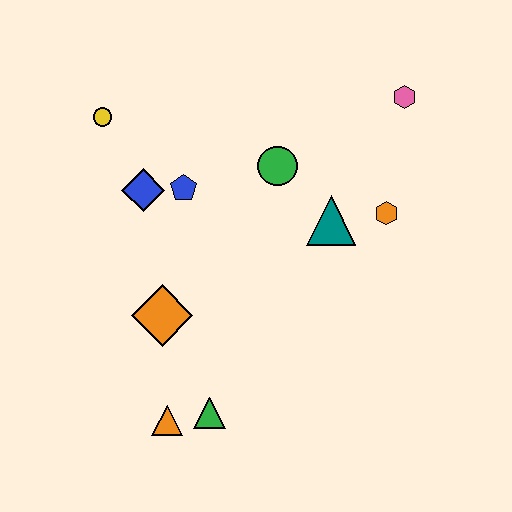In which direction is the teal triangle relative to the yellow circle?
The teal triangle is to the right of the yellow circle.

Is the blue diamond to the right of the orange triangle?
No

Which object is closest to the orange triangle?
The green triangle is closest to the orange triangle.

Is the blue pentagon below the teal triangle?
No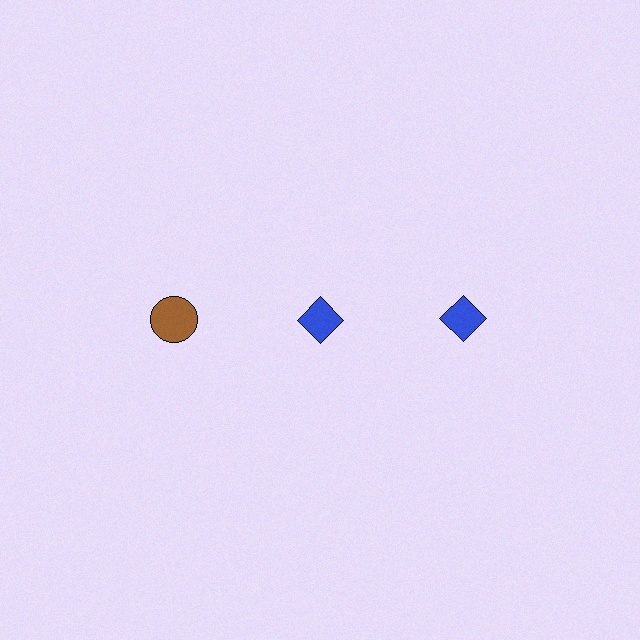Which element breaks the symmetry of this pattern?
The brown circle in the top row, leftmost column breaks the symmetry. All other shapes are blue diamonds.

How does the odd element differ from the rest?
It differs in both color (brown instead of blue) and shape (circle instead of diamond).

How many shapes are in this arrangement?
There are 3 shapes arranged in a grid pattern.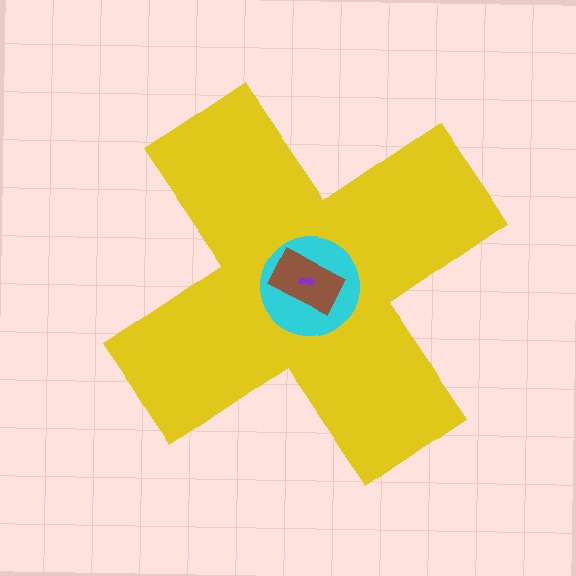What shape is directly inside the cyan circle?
The brown rectangle.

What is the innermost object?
The purple arrow.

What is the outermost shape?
The yellow cross.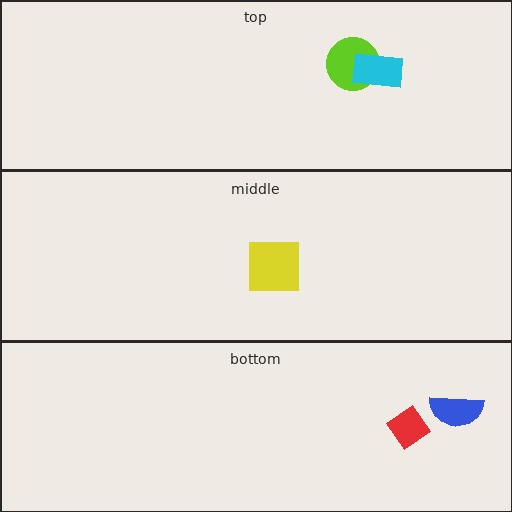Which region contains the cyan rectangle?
The top region.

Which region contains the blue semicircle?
The bottom region.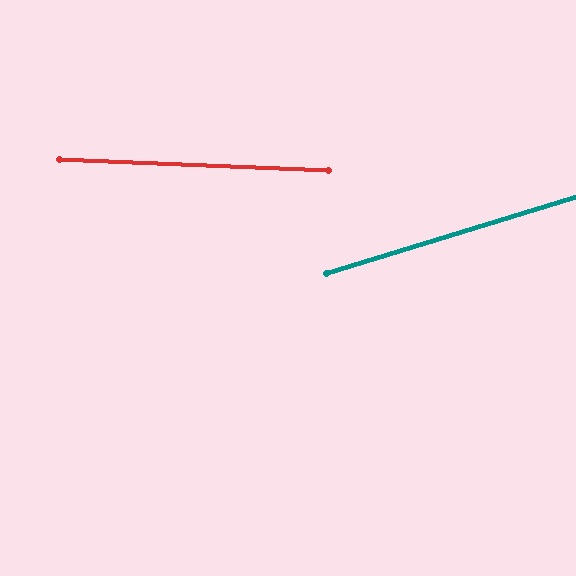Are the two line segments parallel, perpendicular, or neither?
Neither parallel nor perpendicular — they differ by about 19°.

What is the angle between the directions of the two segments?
Approximately 19 degrees.